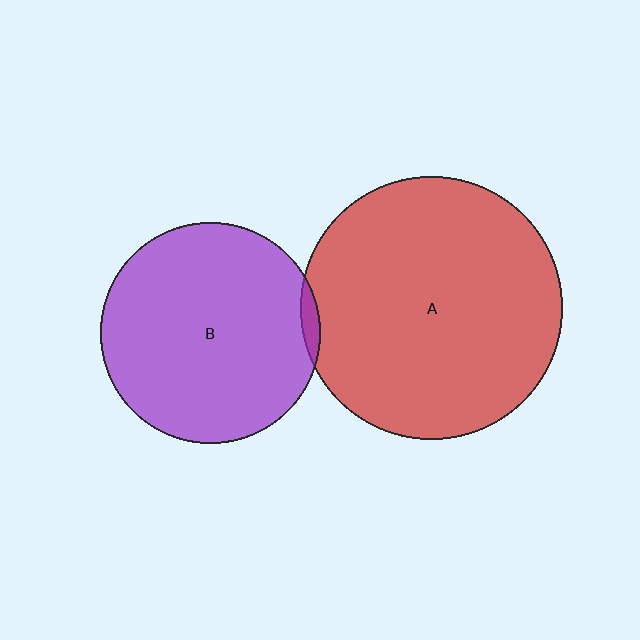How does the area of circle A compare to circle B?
Approximately 1.4 times.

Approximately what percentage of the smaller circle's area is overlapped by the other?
Approximately 5%.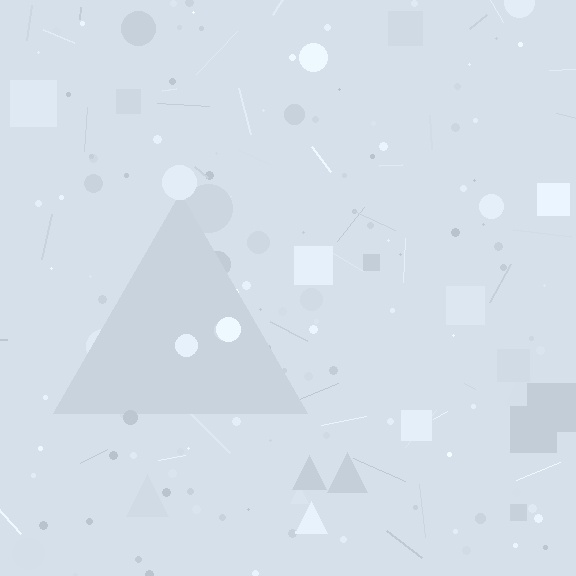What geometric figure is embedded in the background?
A triangle is embedded in the background.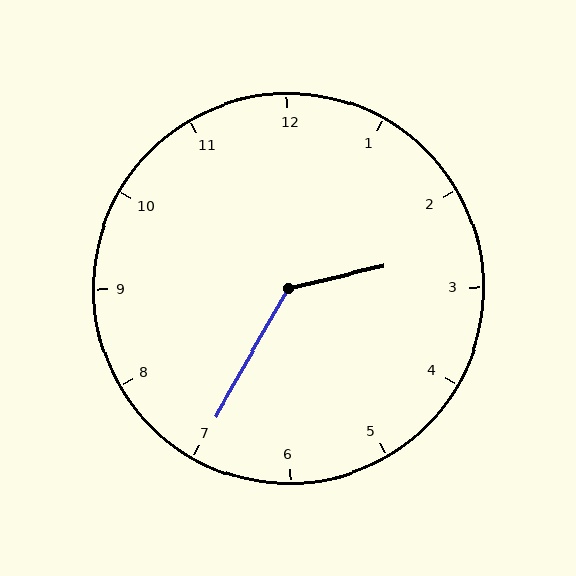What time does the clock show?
2:35.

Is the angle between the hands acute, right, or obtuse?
It is obtuse.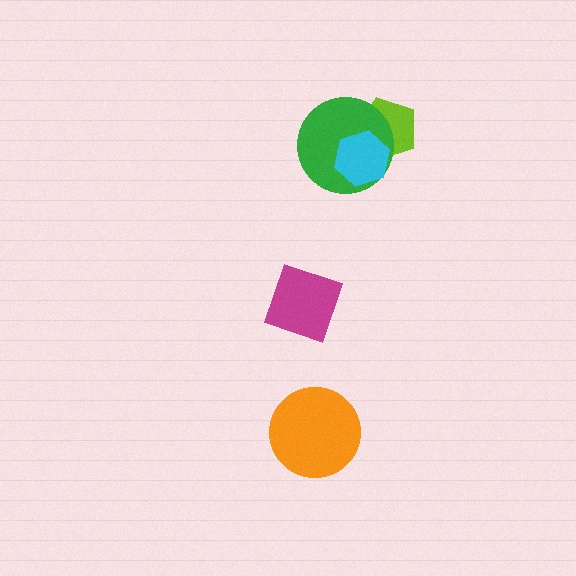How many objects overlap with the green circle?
2 objects overlap with the green circle.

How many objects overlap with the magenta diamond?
0 objects overlap with the magenta diamond.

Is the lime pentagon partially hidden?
Yes, it is partially covered by another shape.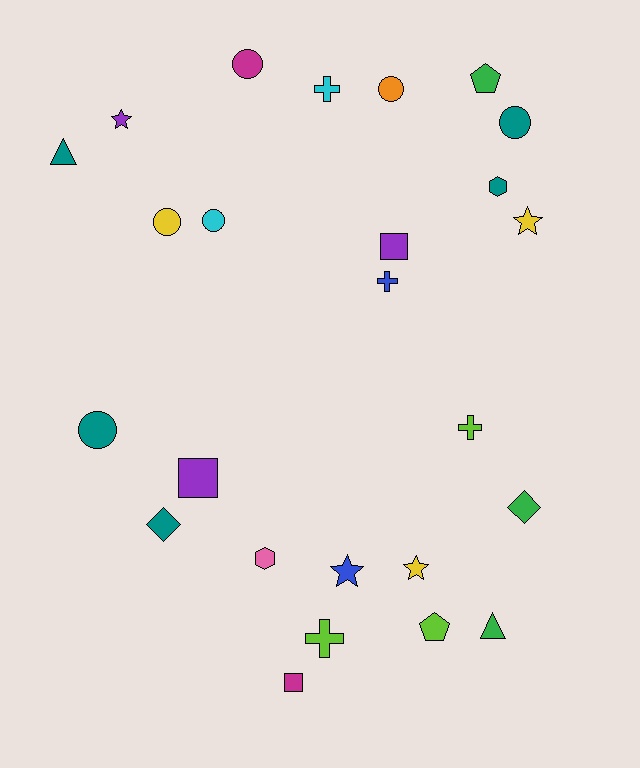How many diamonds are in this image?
There are 2 diamonds.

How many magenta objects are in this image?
There are 2 magenta objects.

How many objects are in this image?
There are 25 objects.